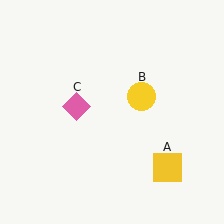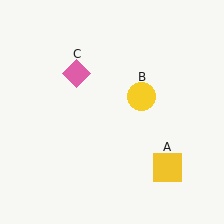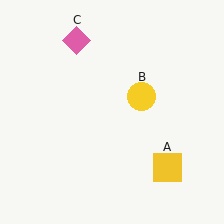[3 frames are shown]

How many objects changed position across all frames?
1 object changed position: pink diamond (object C).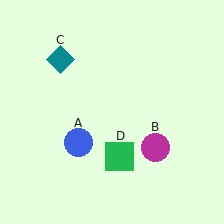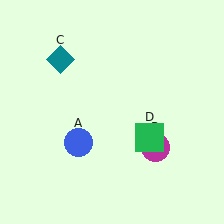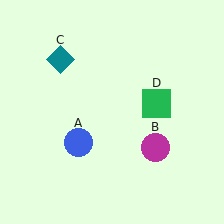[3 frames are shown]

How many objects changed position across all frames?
1 object changed position: green square (object D).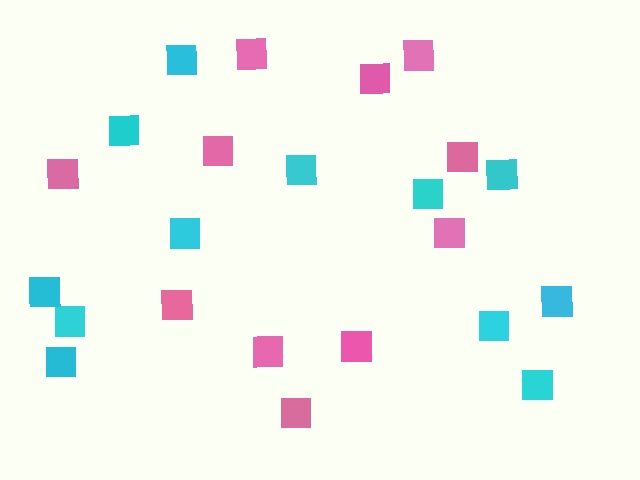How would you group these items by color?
There are 2 groups: one group of pink squares (11) and one group of cyan squares (12).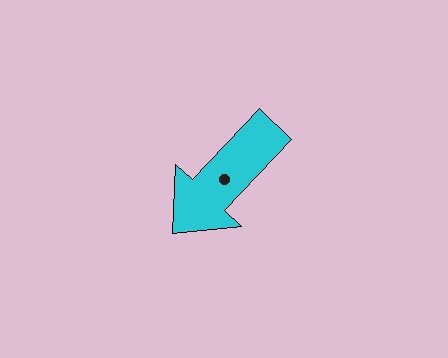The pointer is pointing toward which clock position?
Roughly 7 o'clock.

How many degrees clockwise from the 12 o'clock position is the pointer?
Approximately 223 degrees.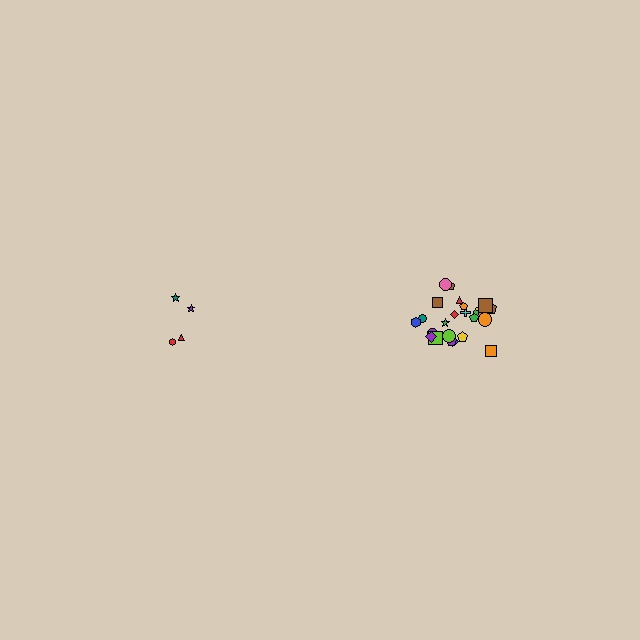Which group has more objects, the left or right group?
The right group.